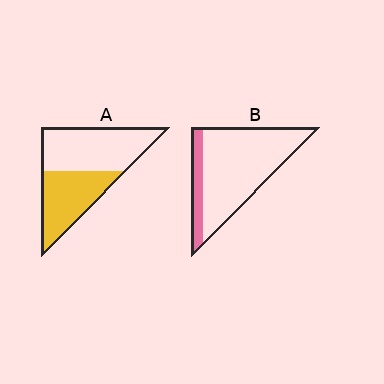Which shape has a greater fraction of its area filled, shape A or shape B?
Shape A.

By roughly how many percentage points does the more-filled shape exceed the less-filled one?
By roughly 25 percentage points (A over B).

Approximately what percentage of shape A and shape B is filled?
A is approximately 45% and B is approximately 20%.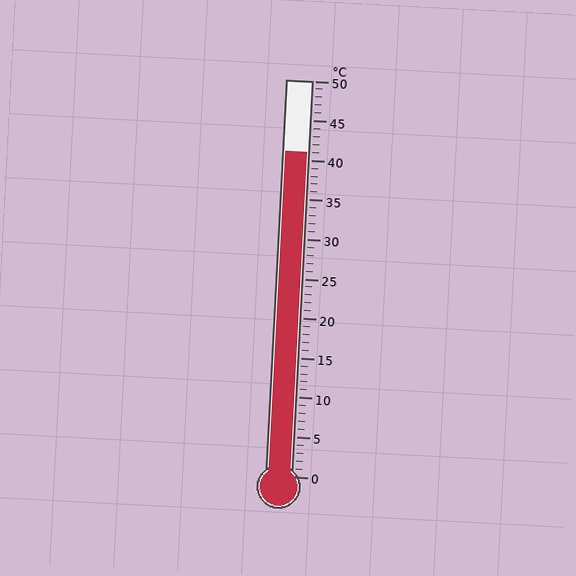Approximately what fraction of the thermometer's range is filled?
The thermometer is filled to approximately 80% of its range.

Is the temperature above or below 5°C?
The temperature is above 5°C.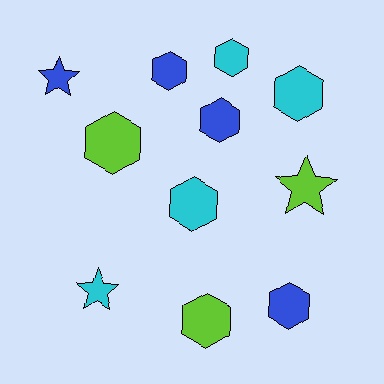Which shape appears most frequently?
Hexagon, with 8 objects.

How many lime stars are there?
There is 1 lime star.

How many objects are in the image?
There are 11 objects.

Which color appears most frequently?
Blue, with 4 objects.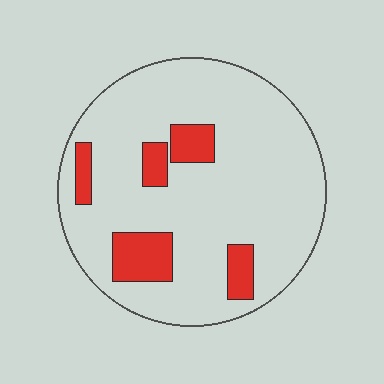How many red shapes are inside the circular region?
5.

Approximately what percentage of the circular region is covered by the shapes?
Approximately 15%.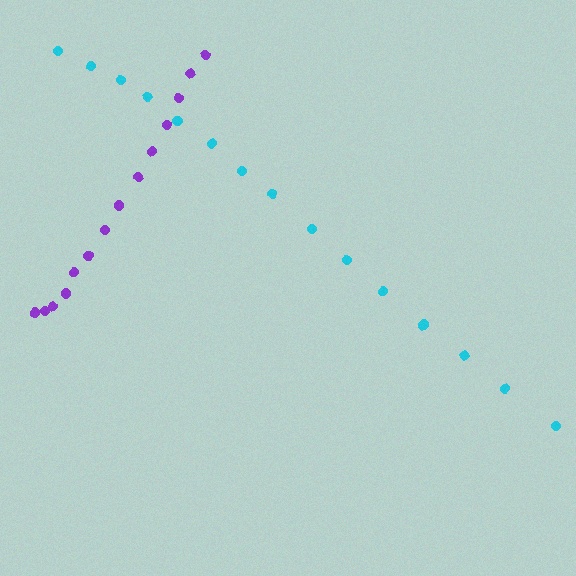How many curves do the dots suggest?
There are 2 distinct paths.